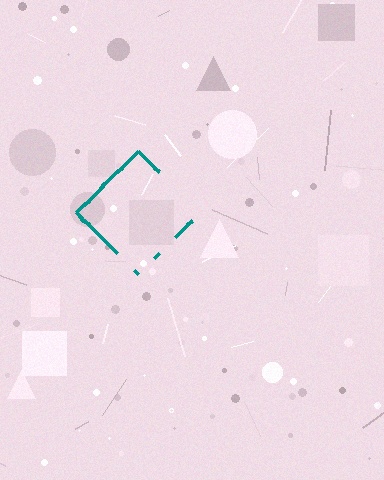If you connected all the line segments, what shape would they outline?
They would outline a diamond.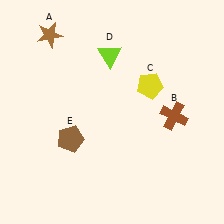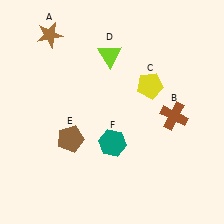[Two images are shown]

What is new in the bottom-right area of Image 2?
A teal hexagon (F) was added in the bottom-right area of Image 2.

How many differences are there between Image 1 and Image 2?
There is 1 difference between the two images.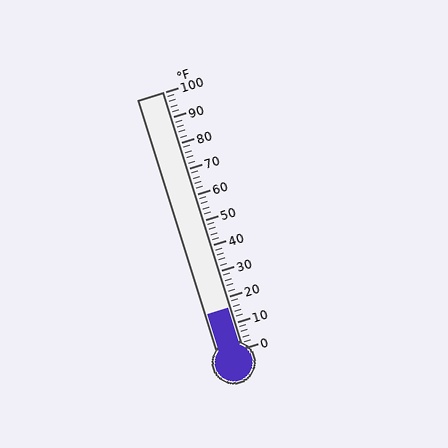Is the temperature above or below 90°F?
The temperature is below 90°F.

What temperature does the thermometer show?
The thermometer shows approximately 16°F.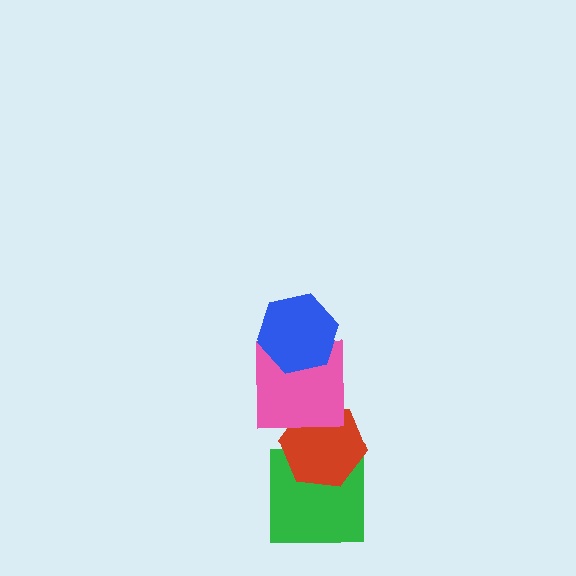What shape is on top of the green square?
The red hexagon is on top of the green square.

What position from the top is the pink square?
The pink square is 2nd from the top.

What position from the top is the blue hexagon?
The blue hexagon is 1st from the top.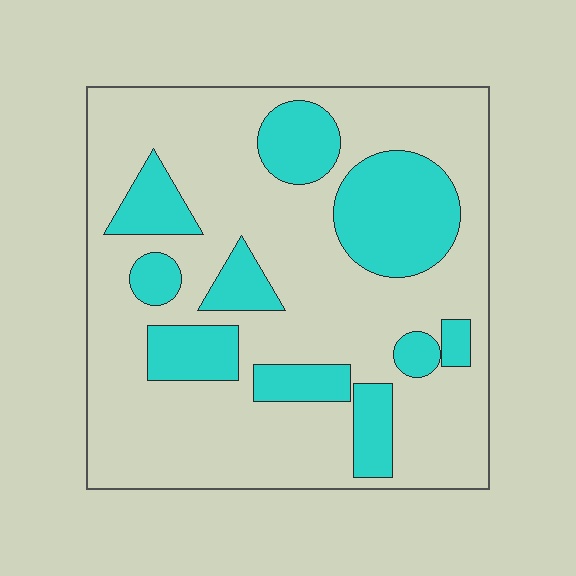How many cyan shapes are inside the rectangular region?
10.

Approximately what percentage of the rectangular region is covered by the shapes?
Approximately 25%.